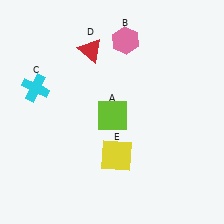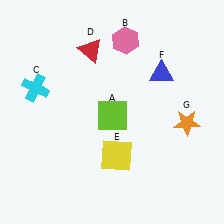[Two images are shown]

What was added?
A blue triangle (F), an orange star (G) were added in Image 2.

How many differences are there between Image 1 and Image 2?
There are 2 differences between the two images.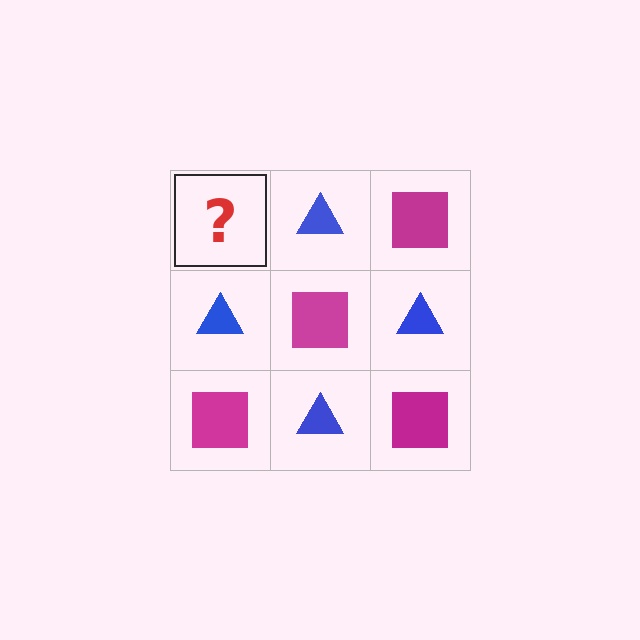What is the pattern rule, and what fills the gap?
The rule is that it alternates magenta square and blue triangle in a checkerboard pattern. The gap should be filled with a magenta square.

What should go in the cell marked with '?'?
The missing cell should contain a magenta square.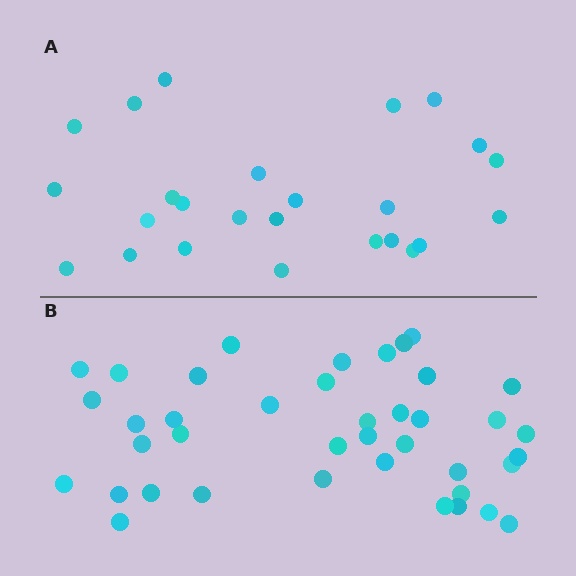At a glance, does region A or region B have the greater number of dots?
Region B (the bottom region) has more dots.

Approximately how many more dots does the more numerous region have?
Region B has approximately 15 more dots than region A.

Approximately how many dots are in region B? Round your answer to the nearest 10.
About 40 dots.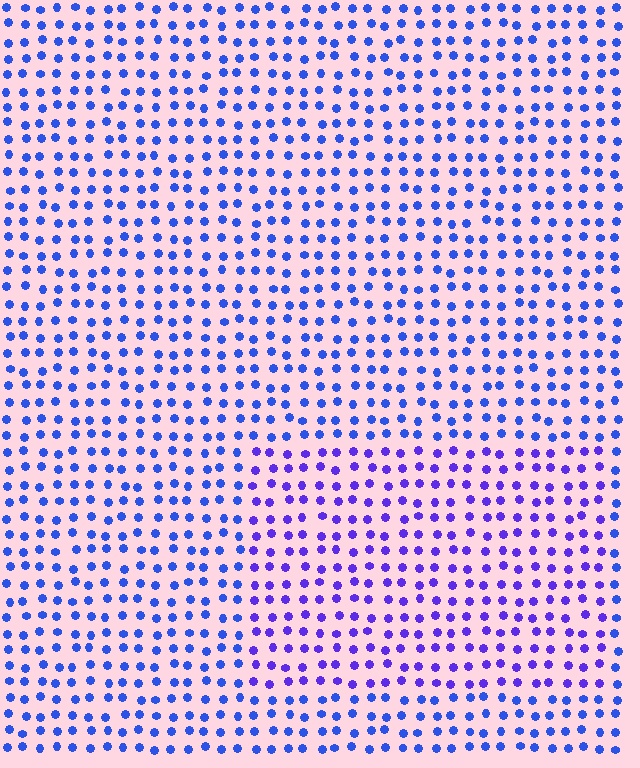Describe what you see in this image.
The image is filled with small blue elements in a uniform arrangement. A rectangle-shaped region is visible where the elements are tinted to a slightly different hue, forming a subtle color boundary.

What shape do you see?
I see a rectangle.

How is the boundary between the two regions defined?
The boundary is defined purely by a slight shift in hue (about 29 degrees). Spacing, size, and orientation are identical on both sides.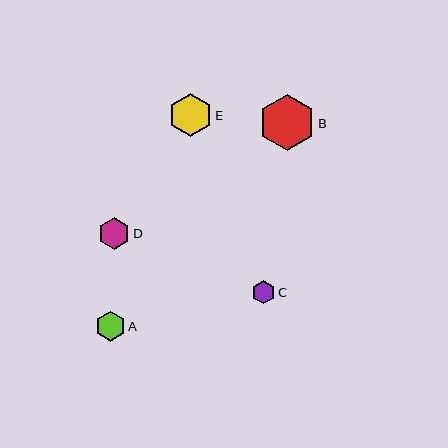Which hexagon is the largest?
Hexagon B is the largest with a size of approximately 56 pixels.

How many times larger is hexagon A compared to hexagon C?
Hexagon A is approximately 1.3 times the size of hexagon C.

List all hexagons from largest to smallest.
From largest to smallest: B, E, D, A, C.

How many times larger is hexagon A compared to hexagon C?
Hexagon A is approximately 1.3 times the size of hexagon C.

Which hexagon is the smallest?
Hexagon C is the smallest with a size of approximately 23 pixels.